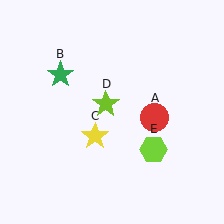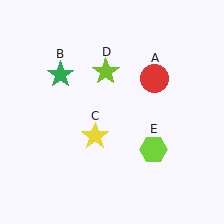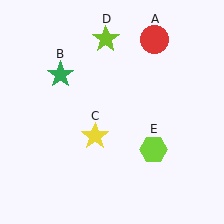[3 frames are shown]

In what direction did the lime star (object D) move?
The lime star (object D) moved up.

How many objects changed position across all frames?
2 objects changed position: red circle (object A), lime star (object D).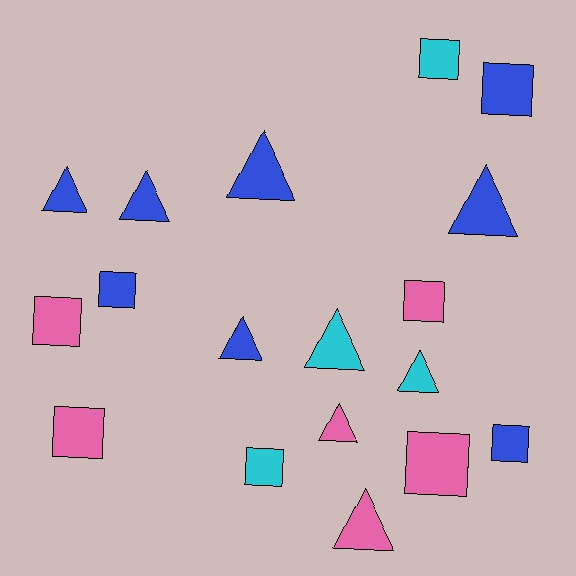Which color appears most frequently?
Blue, with 8 objects.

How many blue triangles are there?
There are 5 blue triangles.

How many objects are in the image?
There are 18 objects.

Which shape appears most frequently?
Square, with 9 objects.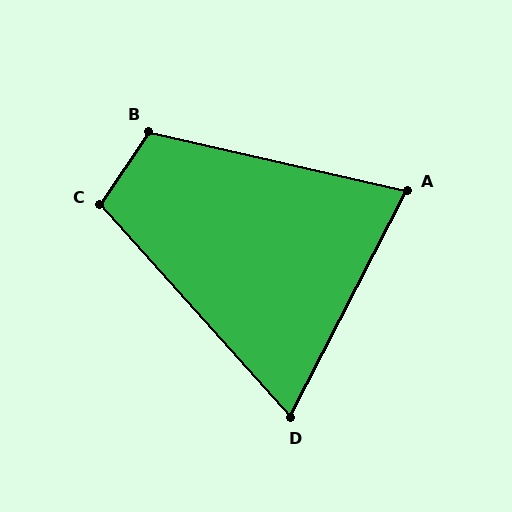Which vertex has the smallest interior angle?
D, at approximately 69 degrees.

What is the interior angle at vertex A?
Approximately 76 degrees (acute).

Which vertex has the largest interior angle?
B, at approximately 111 degrees.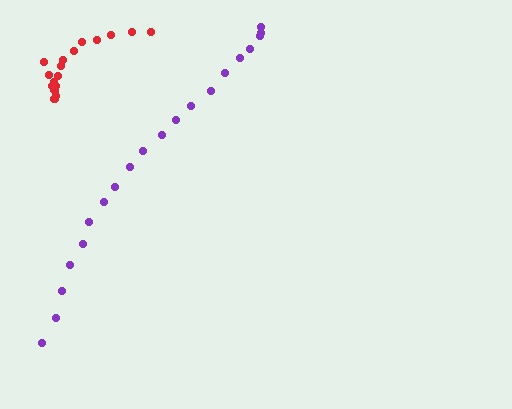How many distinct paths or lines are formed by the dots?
There are 2 distinct paths.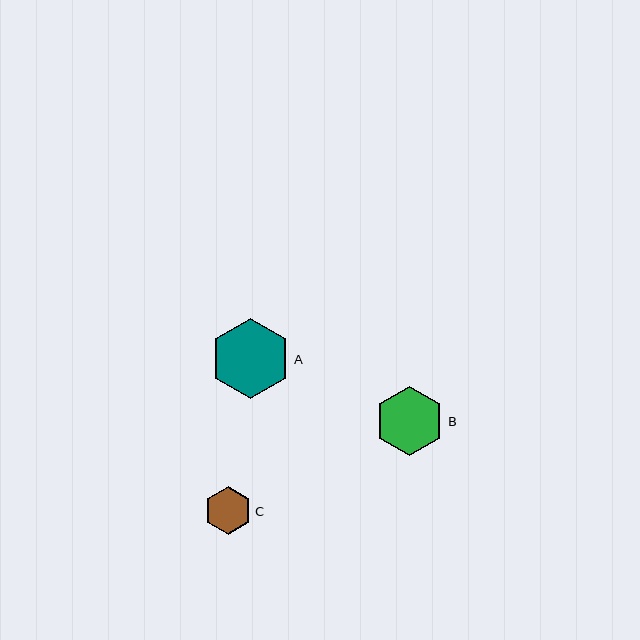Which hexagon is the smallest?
Hexagon C is the smallest with a size of approximately 48 pixels.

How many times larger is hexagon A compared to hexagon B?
Hexagon A is approximately 1.2 times the size of hexagon B.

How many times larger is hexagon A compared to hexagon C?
Hexagon A is approximately 1.7 times the size of hexagon C.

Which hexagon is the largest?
Hexagon A is the largest with a size of approximately 81 pixels.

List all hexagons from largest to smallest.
From largest to smallest: A, B, C.